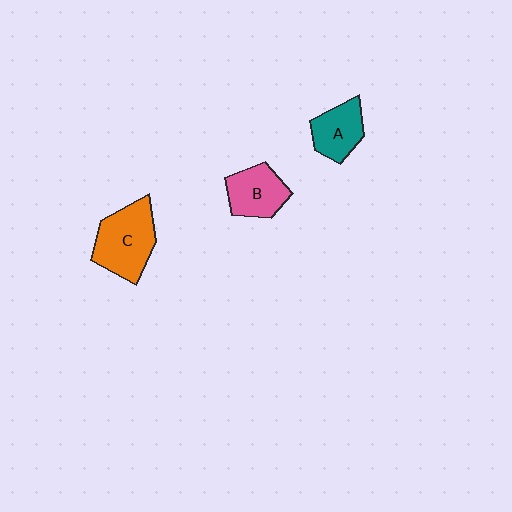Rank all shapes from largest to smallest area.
From largest to smallest: C (orange), B (pink), A (teal).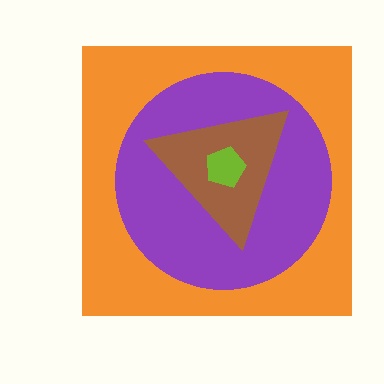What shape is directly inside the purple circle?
The brown triangle.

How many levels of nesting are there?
4.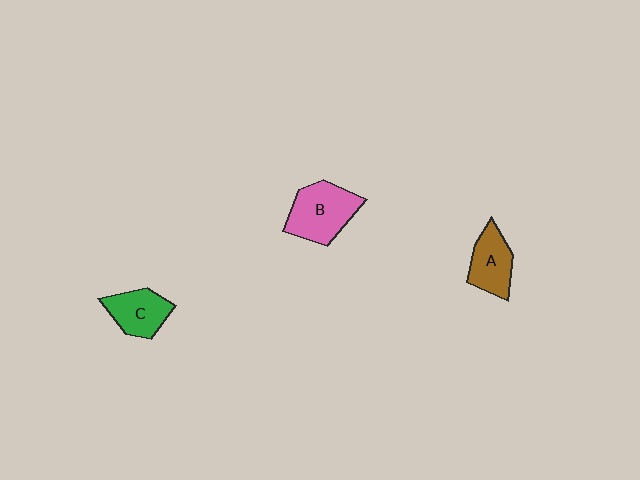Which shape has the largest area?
Shape B (pink).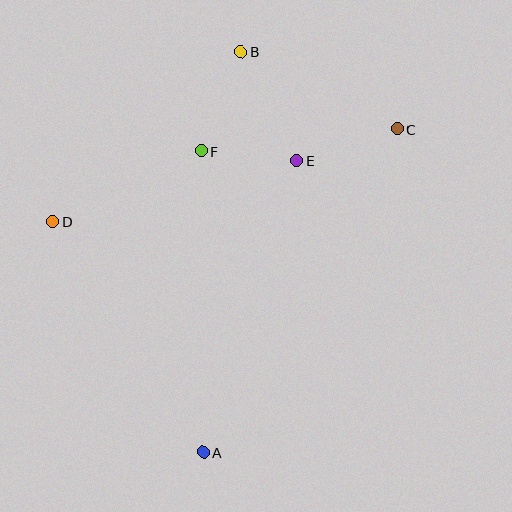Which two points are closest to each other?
Points E and F are closest to each other.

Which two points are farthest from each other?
Points A and B are farthest from each other.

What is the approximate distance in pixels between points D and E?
The distance between D and E is approximately 252 pixels.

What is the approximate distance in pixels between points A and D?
The distance between A and D is approximately 275 pixels.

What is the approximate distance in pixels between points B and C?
The distance between B and C is approximately 174 pixels.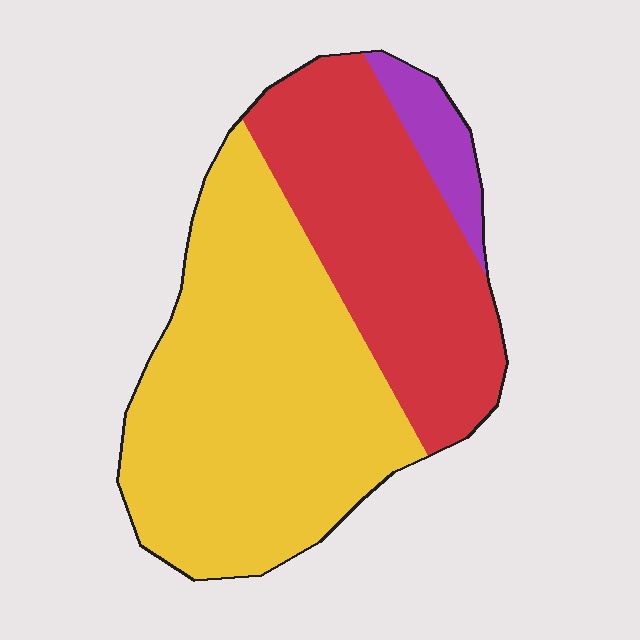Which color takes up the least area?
Purple, at roughly 5%.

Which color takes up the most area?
Yellow, at roughly 55%.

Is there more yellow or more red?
Yellow.